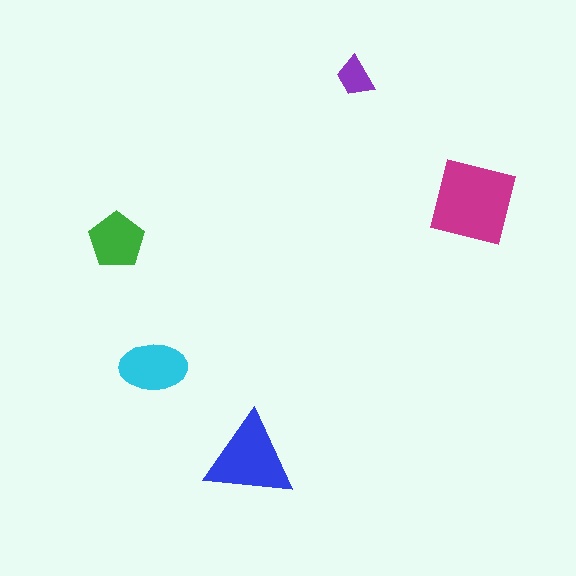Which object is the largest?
The magenta square.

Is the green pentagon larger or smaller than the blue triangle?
Smaller.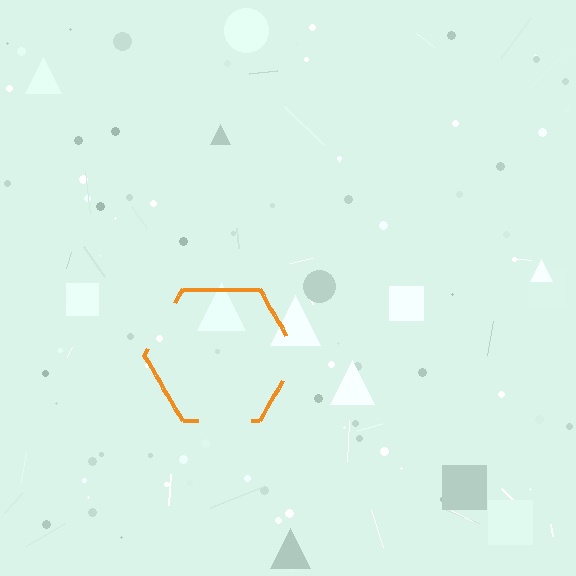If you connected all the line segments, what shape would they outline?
They would outline a hexagon.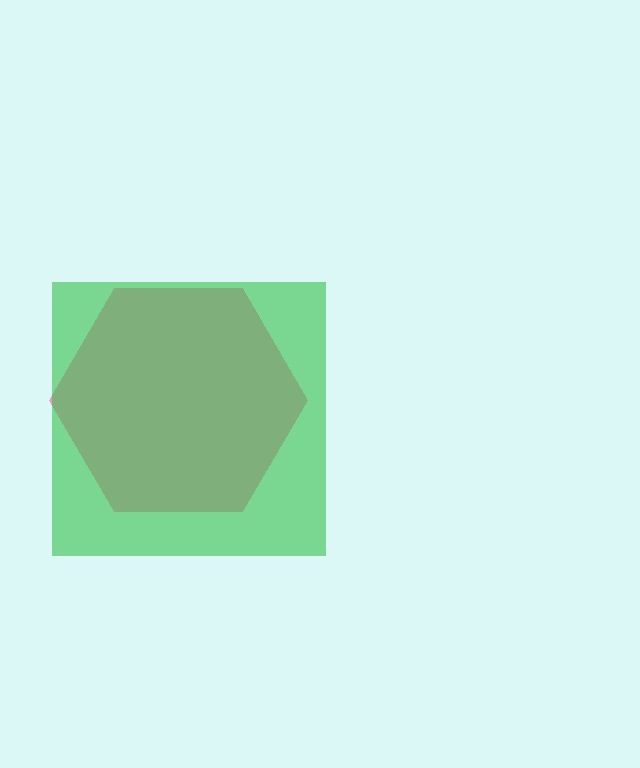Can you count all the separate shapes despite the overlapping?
Yes, there are 2 separate shapes.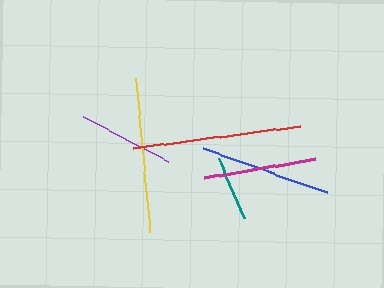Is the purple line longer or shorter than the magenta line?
The magenta line is longer than the purple line.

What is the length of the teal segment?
The teal segment is approximately 65 pixels long.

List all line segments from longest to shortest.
From longest to shortest: red, yellow, blue, magenta, purple, teal.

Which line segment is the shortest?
The teal line is the shortest at approximately 65 pixels.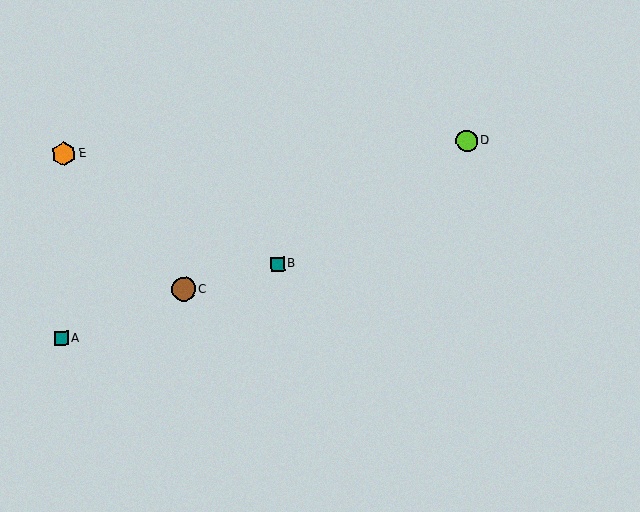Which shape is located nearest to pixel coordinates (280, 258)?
The teal square (labeled B) at (277, 264) is nearest to that location.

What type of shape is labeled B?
Shape B is a teal square.